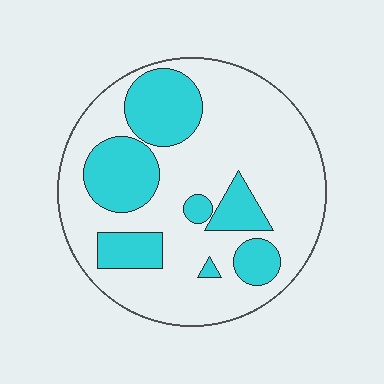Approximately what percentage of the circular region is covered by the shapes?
Approximately 30%.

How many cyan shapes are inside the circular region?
7.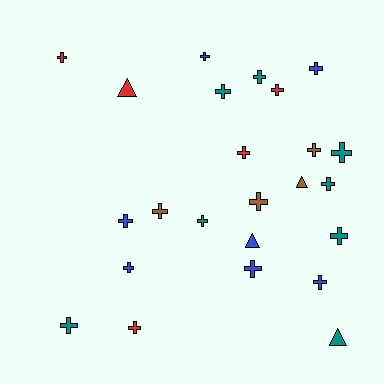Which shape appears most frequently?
Cross, with 20 objects.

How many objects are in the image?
There are 24 objects.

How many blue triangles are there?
There is 1 blue triangle.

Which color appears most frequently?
Teal, with 8 objects.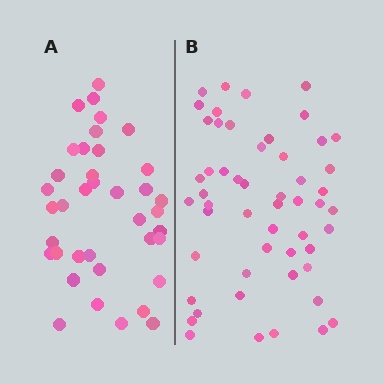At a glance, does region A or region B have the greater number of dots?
Region B (the right region) has more dots.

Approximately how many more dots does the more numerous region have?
Region B has approximately 15 more dots than region A.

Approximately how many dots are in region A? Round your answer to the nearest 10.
About 40 dots. (The exact count is 38, which rounds to 40.)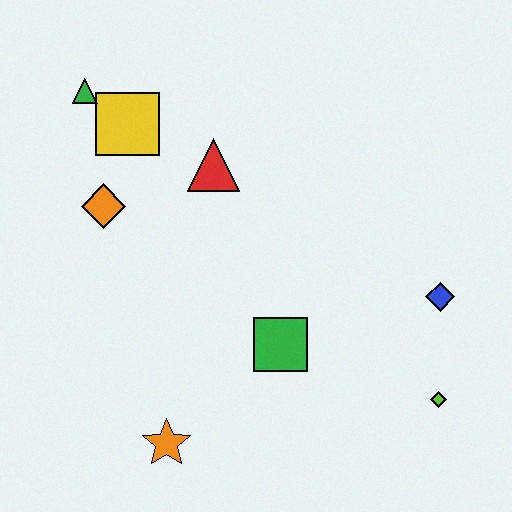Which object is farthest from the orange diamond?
The lime diamond is farthest from the orange diamond.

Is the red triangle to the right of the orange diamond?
Yes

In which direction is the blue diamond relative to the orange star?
The blue diamond is to the right of the orange star.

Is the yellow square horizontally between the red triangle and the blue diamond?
No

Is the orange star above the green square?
No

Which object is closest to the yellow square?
The green triangle is closest to the yellow square.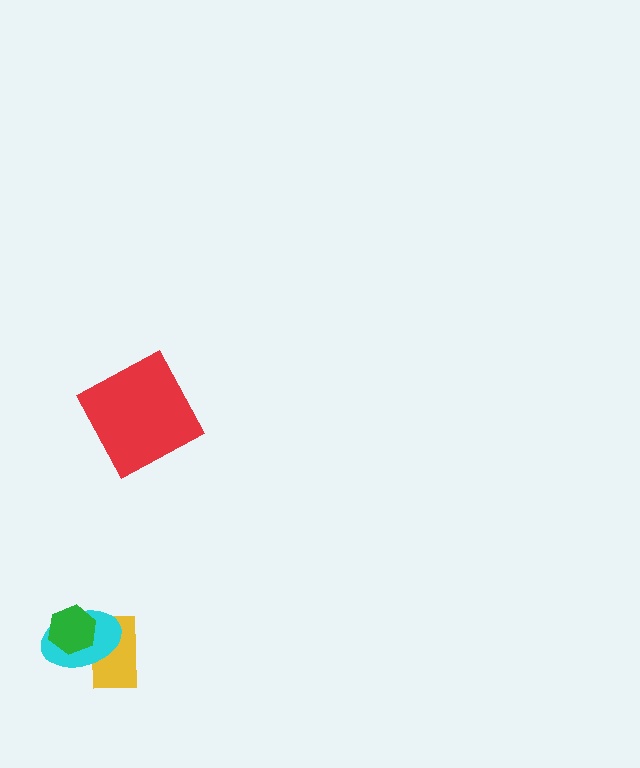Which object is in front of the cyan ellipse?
The green hexagon is in front of the cyan ellipse.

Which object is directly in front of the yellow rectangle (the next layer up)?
The cyan ellipse is directly in front of the yellow rectangle.